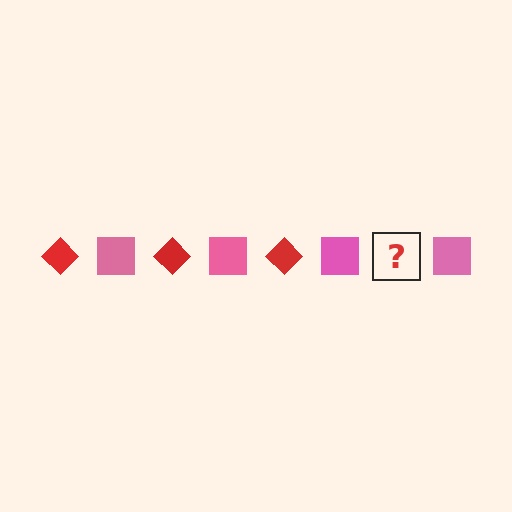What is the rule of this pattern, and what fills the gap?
The rule is that the pattern alternates between red diamond and pink square. The gap should be filled with a red diamond.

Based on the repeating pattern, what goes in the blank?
The blank should be a red diamond.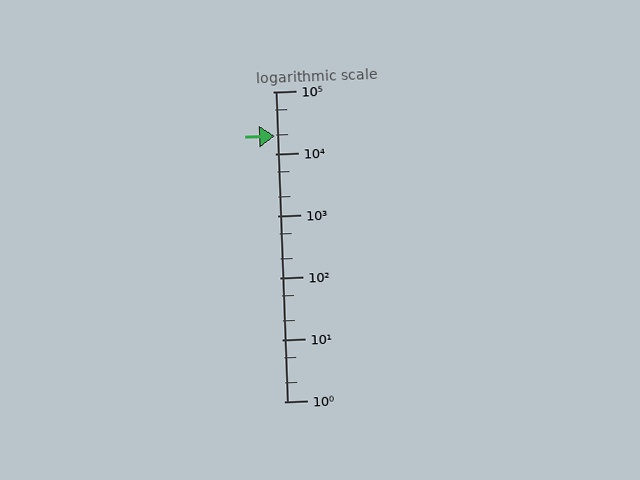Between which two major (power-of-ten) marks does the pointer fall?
The pointer is between 10000 and 100000.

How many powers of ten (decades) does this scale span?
The scale spans 5 decades, from 1 to 100000.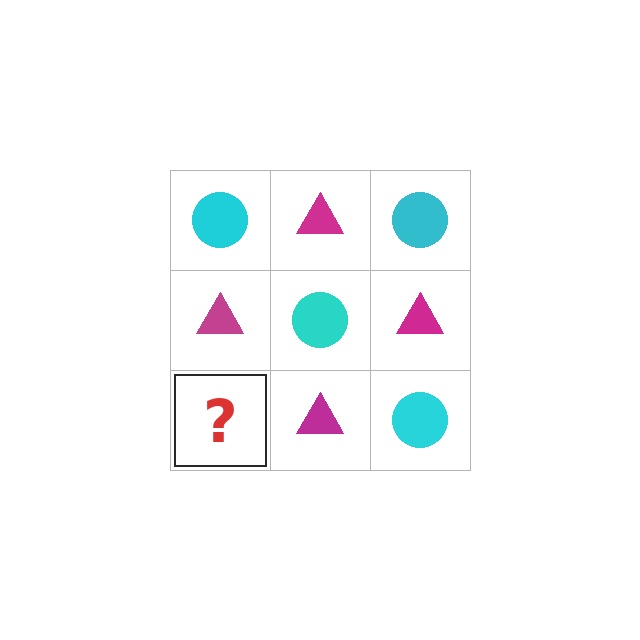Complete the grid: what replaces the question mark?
The question mark should be replaced with a cyan circle.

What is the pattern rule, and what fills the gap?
The rule is that it alternates cyan circle and magenta triangle in a checkerboard pattern. The gap should be filled with a cyan circle.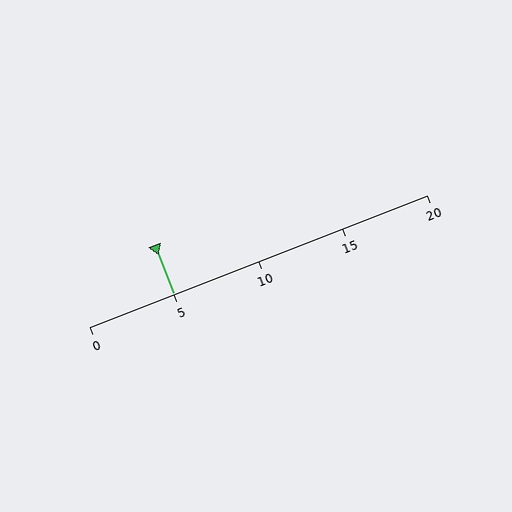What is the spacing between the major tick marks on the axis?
The major ticks are spaced 5 apart.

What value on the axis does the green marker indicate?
The marker indicates approximately 5.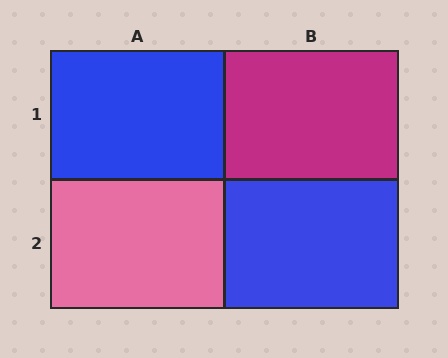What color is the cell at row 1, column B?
Magenta.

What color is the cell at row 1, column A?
Blue.